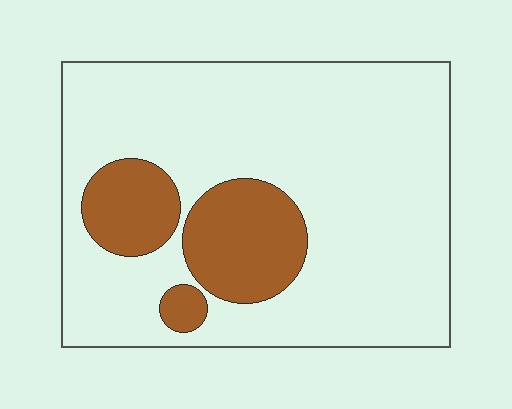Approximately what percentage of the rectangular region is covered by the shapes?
Approximately 20%.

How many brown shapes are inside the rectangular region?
3.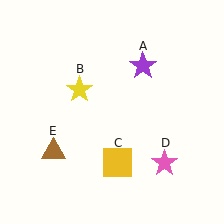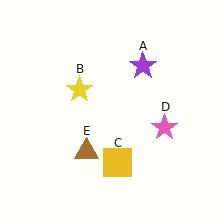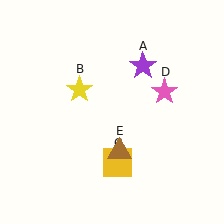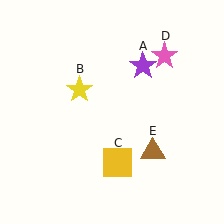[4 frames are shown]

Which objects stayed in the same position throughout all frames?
Purple star (object A) and yellow star (object B) and yellow square (object C) remained stationary.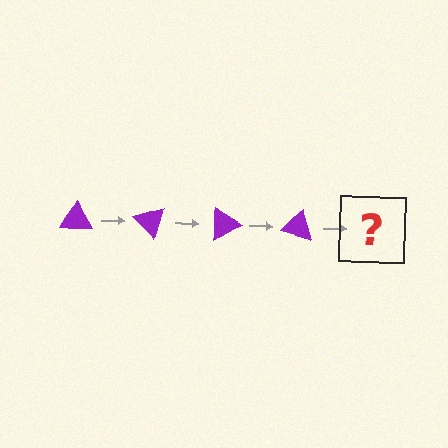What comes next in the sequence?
The next element should be a purple triangle rotated 180 degrees.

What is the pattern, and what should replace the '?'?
The pattern is that the triangle rotates 45 degrees each step. The '?' should be a purple triangle rotated 180 degrees.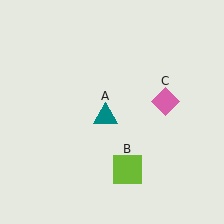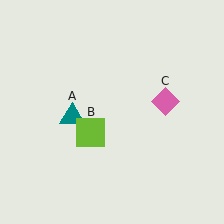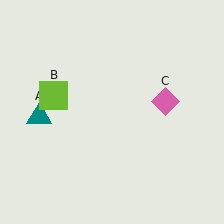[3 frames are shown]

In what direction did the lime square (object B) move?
The lime square (object B) moved up and to the left.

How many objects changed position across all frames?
2 objects changed position: teal triangle (object A), lime square (object B).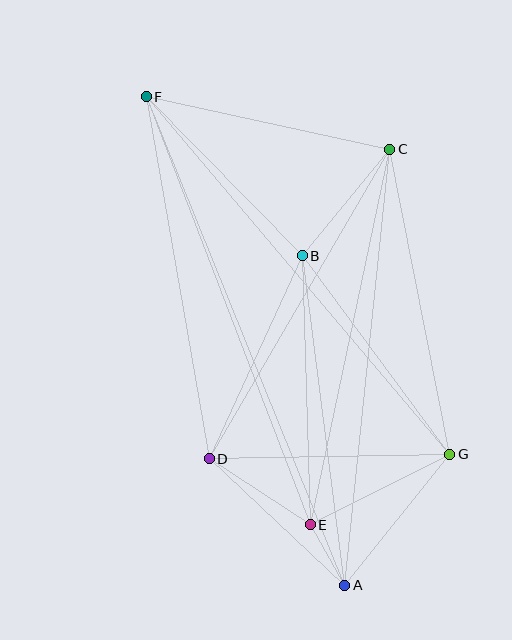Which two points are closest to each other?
Points A and E are closest to each other.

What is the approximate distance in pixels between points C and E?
The distance between C and E is approximately 384 pixels.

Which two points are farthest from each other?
Points A and F are farthest from each other.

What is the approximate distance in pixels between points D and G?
The distance between D and G is approximately 241 pixels.